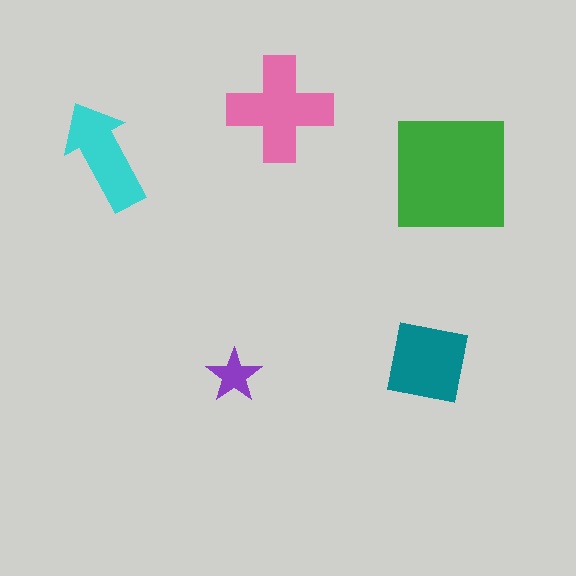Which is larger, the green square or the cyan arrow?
The green square.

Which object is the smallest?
The purple star.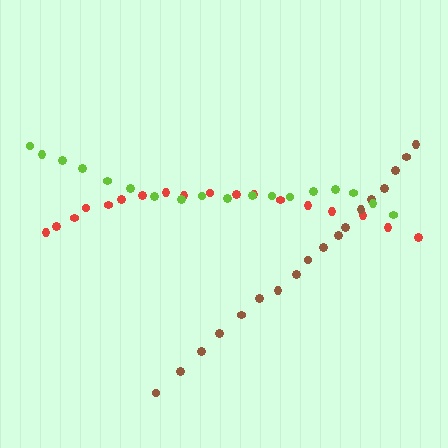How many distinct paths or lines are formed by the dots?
There are 3 distinct paths.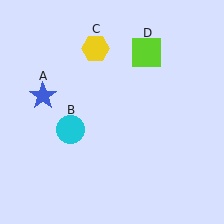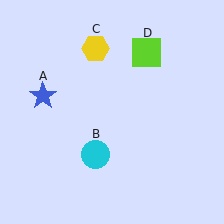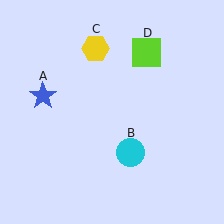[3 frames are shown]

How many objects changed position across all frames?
1 object changed position: cyan circle (object B).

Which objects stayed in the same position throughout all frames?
Blue star (object A) and yellow hexagon (object C) and lime square (object D) remained stationary.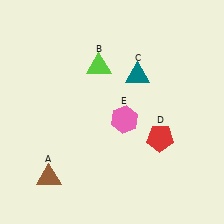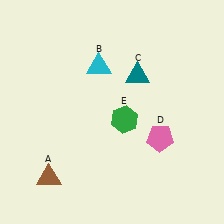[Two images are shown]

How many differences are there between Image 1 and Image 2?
There are 3 differences between the two images.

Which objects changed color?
B changed from lime to cyan. D changed from red to pink. E changed from pink to green.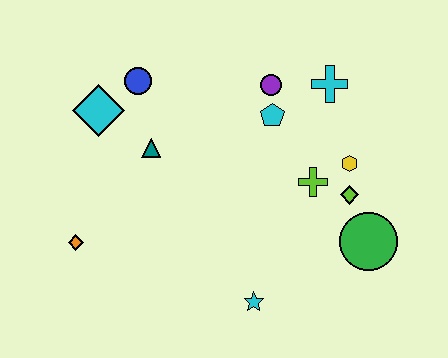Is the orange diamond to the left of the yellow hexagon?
Yes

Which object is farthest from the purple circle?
The orange diamond is farthest from the purple circle.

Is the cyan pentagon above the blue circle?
No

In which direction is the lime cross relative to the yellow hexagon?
The lime cross is to the left of the yellow hexagon.